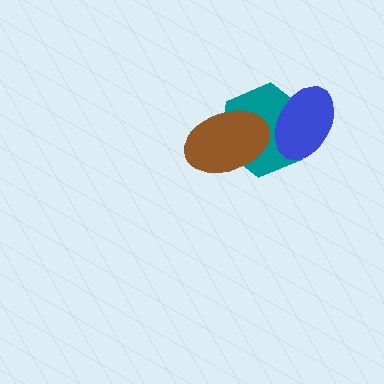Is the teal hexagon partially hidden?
Yes, it is partially covered by another shape.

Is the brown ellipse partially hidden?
No, no other shape covers it.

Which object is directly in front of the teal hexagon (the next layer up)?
The brown ellipse is directly in front of the teal hexagon.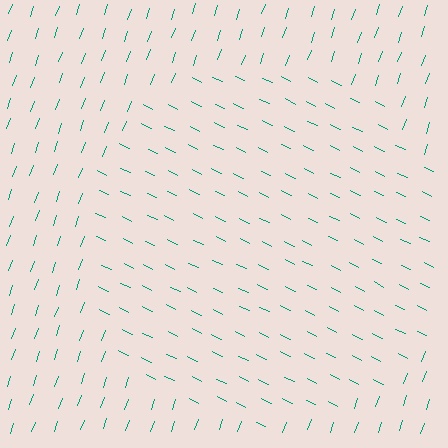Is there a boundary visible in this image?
Yes, there is a texture boundary formed by a change in line orientation.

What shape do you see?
I see a circle.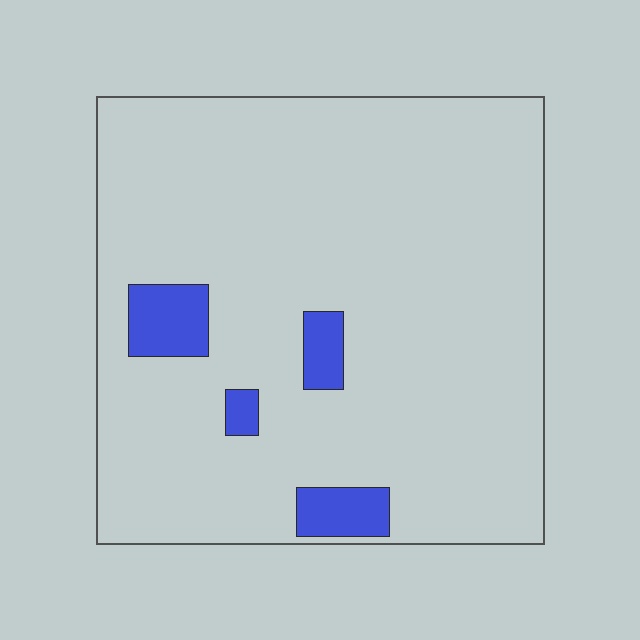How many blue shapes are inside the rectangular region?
4.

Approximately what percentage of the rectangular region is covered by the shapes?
Approximately 10%.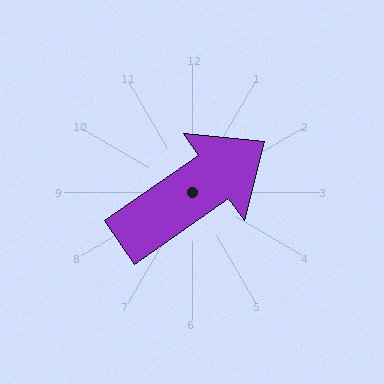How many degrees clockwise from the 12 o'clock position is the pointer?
Approximately 55 degrees.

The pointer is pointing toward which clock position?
Roughly 2 o'clock.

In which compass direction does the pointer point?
Northeast.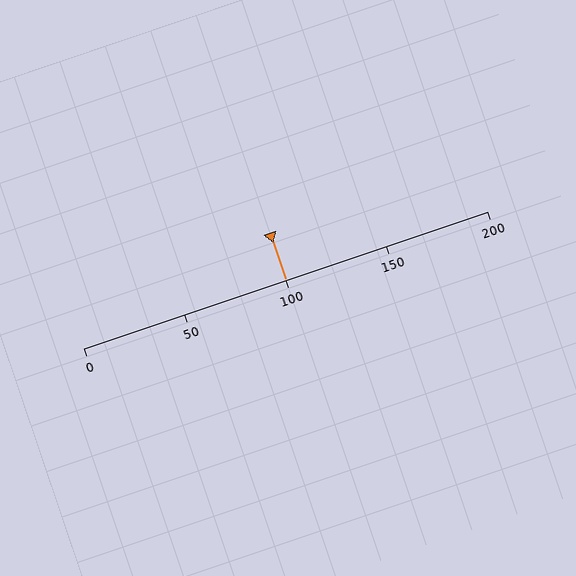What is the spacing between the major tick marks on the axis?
The major ticks are spaced 50 apart.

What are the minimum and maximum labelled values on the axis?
The axis runs from 0 to 200.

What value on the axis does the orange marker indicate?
The marker indicates approximately 100.